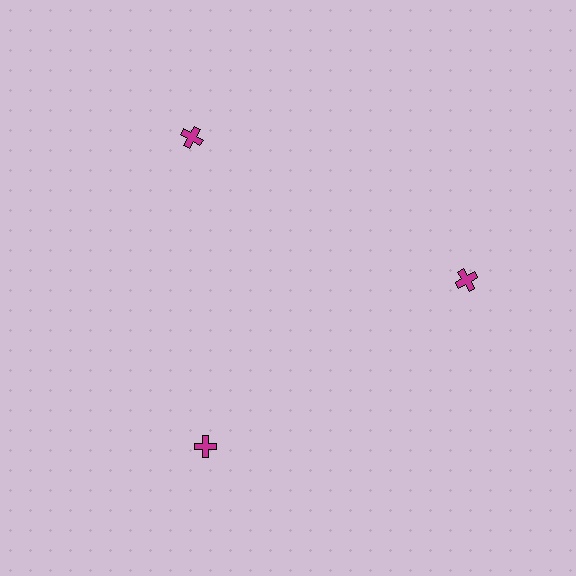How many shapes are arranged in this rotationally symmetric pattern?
There are 3 shapes, arranged in 3 groups of 1.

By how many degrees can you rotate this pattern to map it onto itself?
The pattern maps onto itself every 120 degrees of rotation.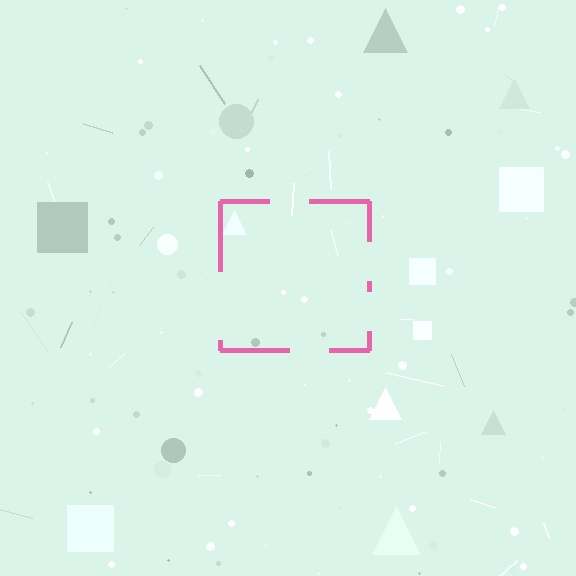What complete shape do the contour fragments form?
The contour fragments form a square.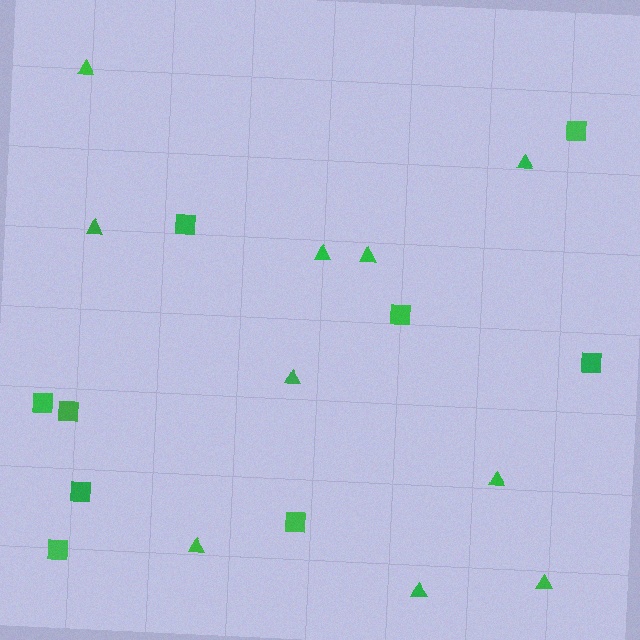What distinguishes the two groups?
There are 2 groups: one group of squares (9) and one group of triangles (10).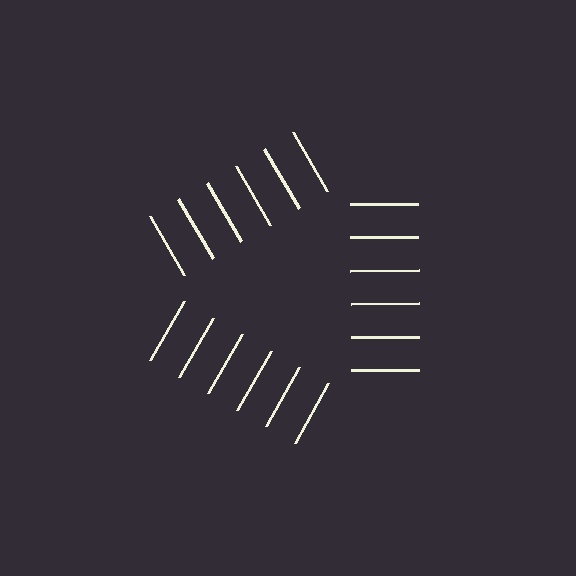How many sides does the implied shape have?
3 sides — the line-ends trace a triangle.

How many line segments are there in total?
18 — 6 along each of the 3 edges.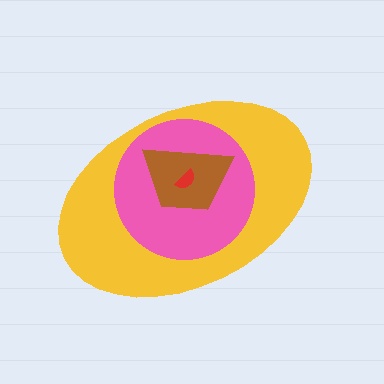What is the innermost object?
The red semicircle.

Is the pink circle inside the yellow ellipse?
Yes.